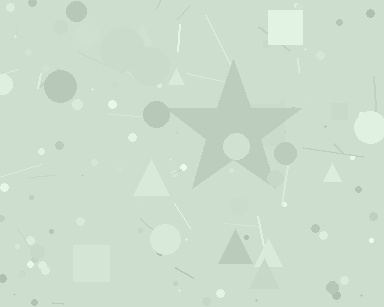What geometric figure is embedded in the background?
A star is embedded in the background.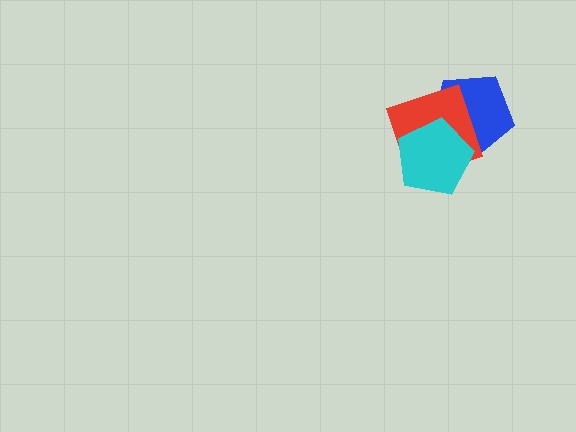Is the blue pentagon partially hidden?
Yes, it is partially covered by another shape.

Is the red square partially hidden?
Yes, it is partially covered by another shape.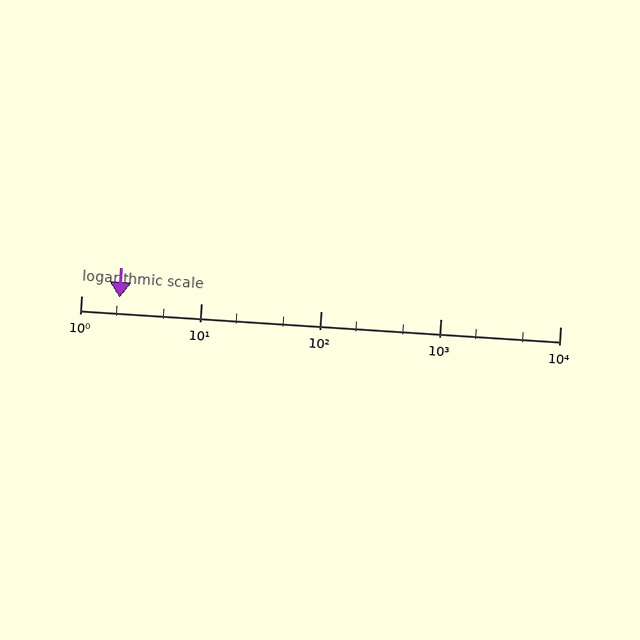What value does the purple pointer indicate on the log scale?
The pointer indicates approximately 2.1.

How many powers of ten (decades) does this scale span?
The scale spans 4 decades, from 1 to 10000.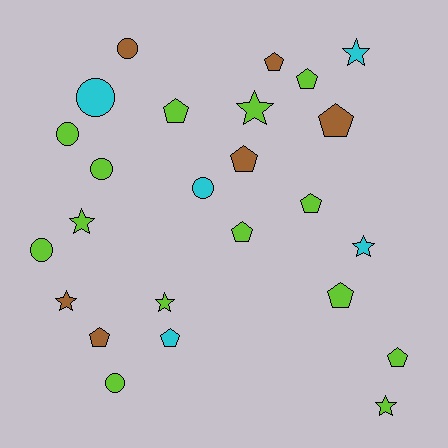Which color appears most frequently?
Lime, with 14 objects.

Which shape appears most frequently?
Pentagon, with 11 objects.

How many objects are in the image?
There are 25 objects.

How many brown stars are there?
There is 1 brown star.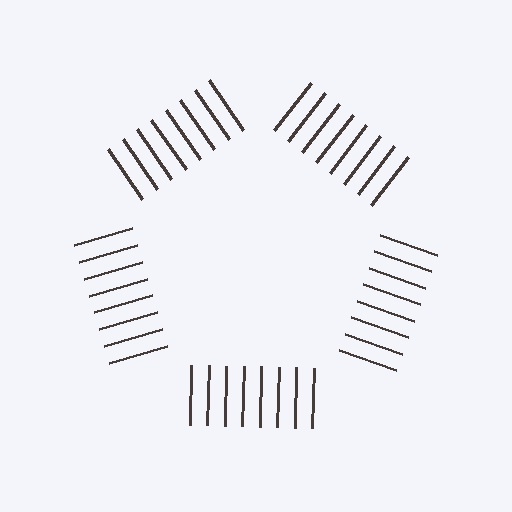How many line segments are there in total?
40 — 8 along each of the 5 edges.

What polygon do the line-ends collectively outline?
An illusory pentagon — the line segments terminate on its edges but no continuous stroke is drawn.